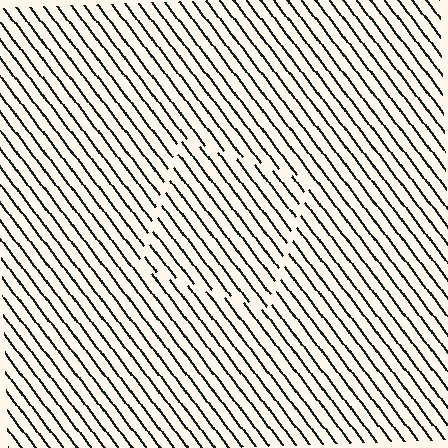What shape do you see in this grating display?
An illusory square. The interior of the shape contains the same grating, shifted by half a period — the contour is defined by the phase discontinuity where line-ends from the inner and outer gratings abut.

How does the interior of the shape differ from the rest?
The interior of the shape contains the same grating, shifted by half a period — the contour is defined by the phase discontinuity where line-ends from the inner and outer gratings abut.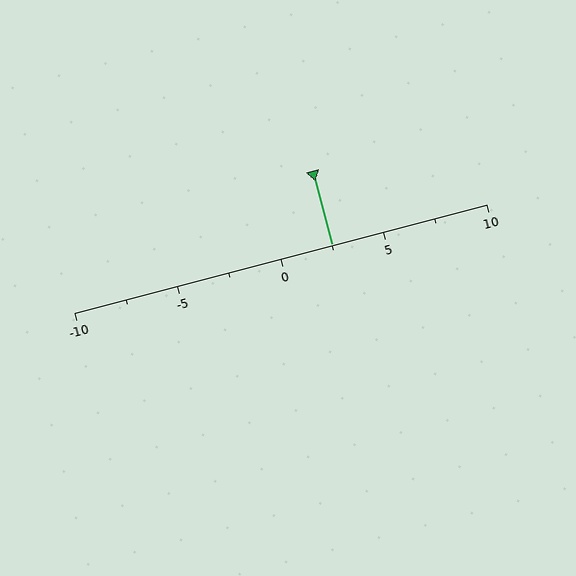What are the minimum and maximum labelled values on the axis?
The axis runs from -10 to 10.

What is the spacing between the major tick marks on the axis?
The major ticks are spaced 5 apart.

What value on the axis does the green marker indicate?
The marker indicates approximately 2.5.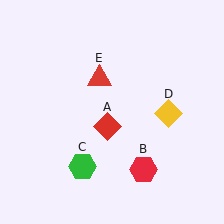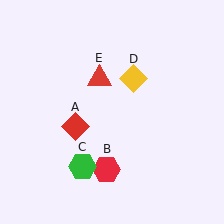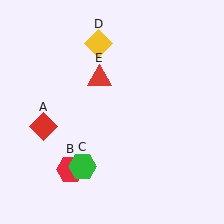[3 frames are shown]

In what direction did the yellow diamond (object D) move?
The yellow diamond (object D) moved up and to the left.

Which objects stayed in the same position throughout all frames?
Green hexagon (object C) and red triangle (object E) remained stationary.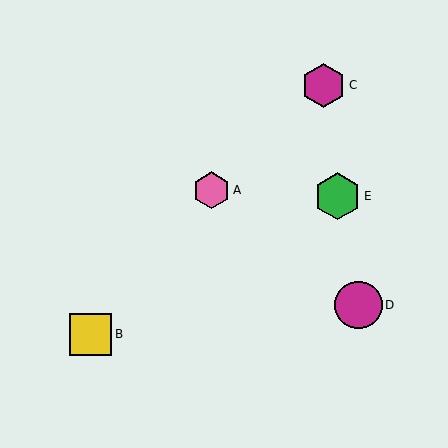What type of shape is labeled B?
Shape B is a yellow square.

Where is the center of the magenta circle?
The center of the magenta circle is at (359, 305).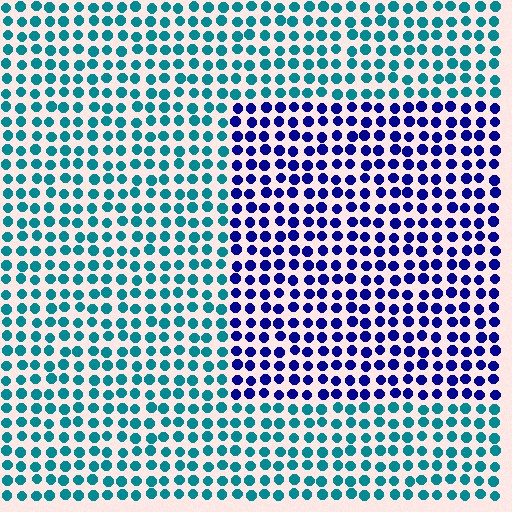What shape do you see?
I see a rectangle.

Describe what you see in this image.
The image is filled with small teal elements in a uniform arrangement. A rectangle-shaped region is visible where the elements are tinted to a slightly different hue, forming a subtle color boundary.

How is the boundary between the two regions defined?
The boundary is defined purely by a slight shift in hue (about 55 degrees). Spacing, size, and orientation are identical on both sides.